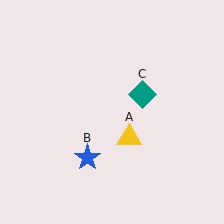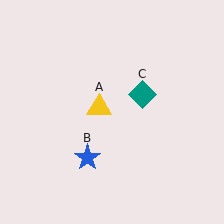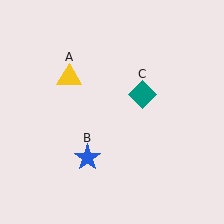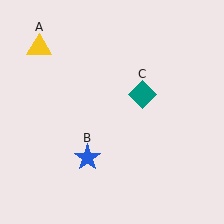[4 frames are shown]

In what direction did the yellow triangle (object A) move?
The yellow triangle (object A) moved up and to the left.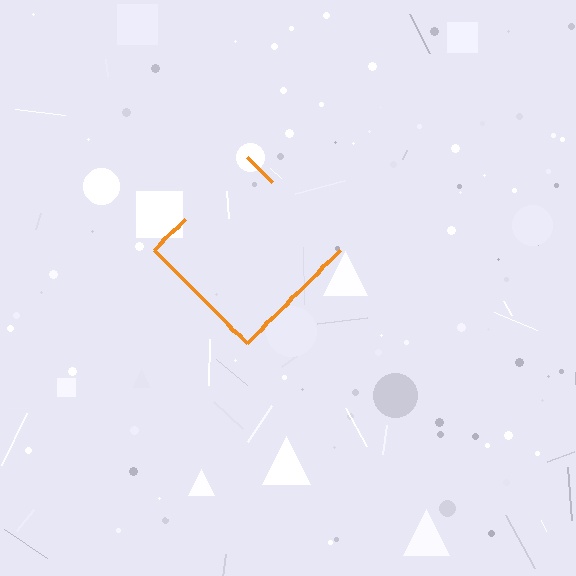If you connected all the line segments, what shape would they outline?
They would outline a diamond.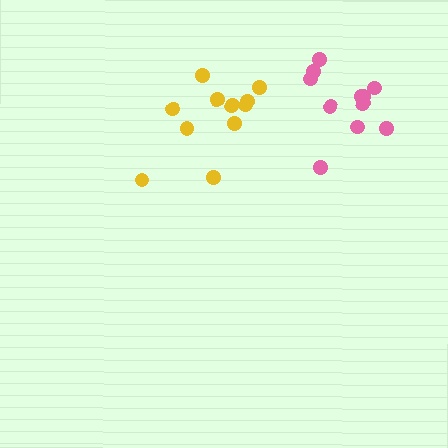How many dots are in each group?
Group 1: 11 dots, Group 2: 11 dots (22 total).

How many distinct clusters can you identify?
There are 2 distinct clusters.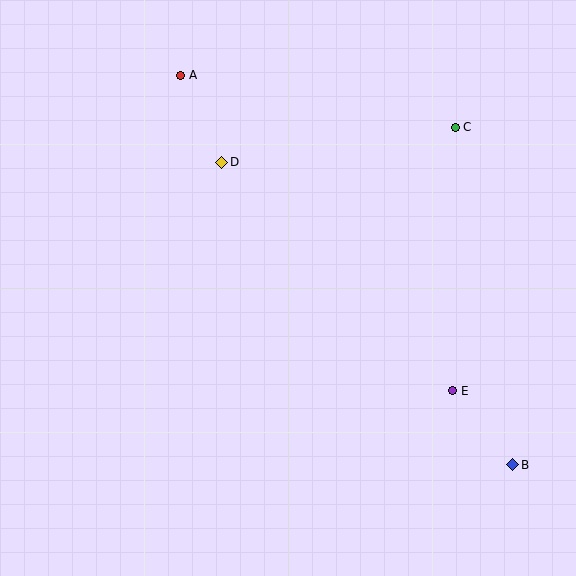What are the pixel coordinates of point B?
Point B is at (513, 465).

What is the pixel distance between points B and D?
The distance between B and D is 420 pixels.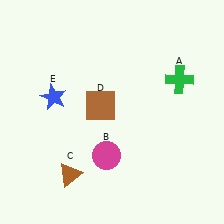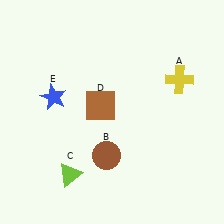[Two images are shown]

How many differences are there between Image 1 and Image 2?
There are 3 differences between the two images.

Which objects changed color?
A changed from green to yellow. B changed from magenta to brown. C changed from brown to lime.